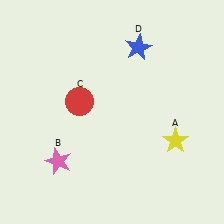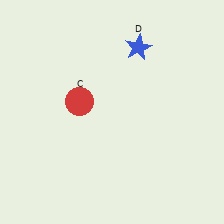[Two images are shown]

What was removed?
The yellow star (A), the pink star (B) were removed in Image 2.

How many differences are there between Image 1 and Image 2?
There are 2 differences between the two images.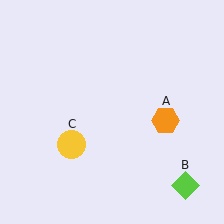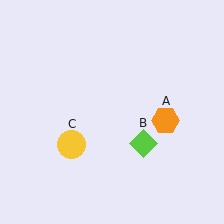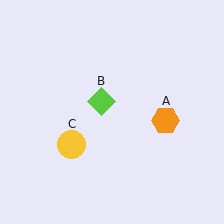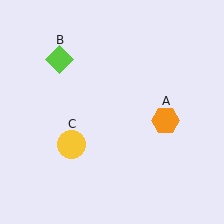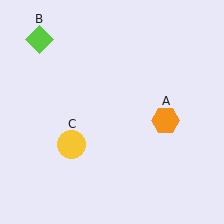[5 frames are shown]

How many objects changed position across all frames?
1 object changed position: lime diamond (object B).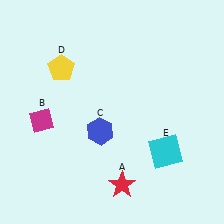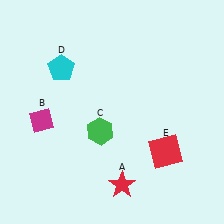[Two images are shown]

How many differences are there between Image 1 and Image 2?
There are 3 differences between the two images.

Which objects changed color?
C changed from blue to green. D changed from yellow to cyan. E changed from cyan to red.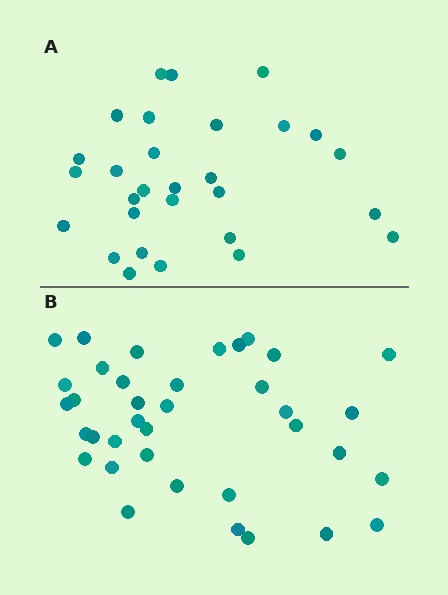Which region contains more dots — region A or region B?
Region B (the bottom region) has more dots.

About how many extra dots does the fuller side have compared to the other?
Region B has roughly 8 or so more dots than region A.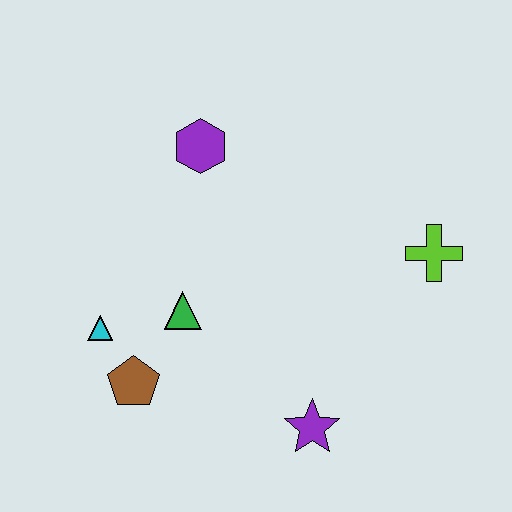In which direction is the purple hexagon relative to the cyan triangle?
The purple hexagon is above the cyan triangle.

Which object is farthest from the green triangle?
The lime cross is farthest from the green triangle.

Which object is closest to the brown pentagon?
The cyan triangle is closest to the brown pentagon.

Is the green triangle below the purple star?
No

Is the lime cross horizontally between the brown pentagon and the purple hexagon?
No